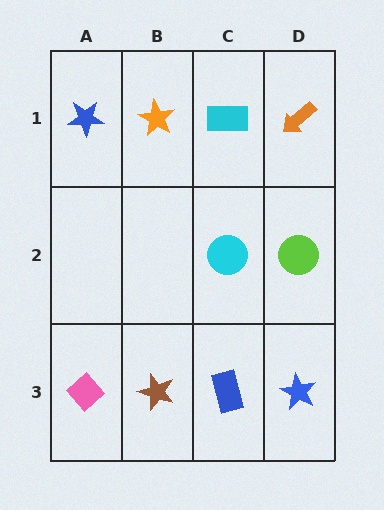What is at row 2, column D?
A lime circle.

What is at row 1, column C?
A cyan rectangle.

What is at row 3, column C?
A blue rectangle.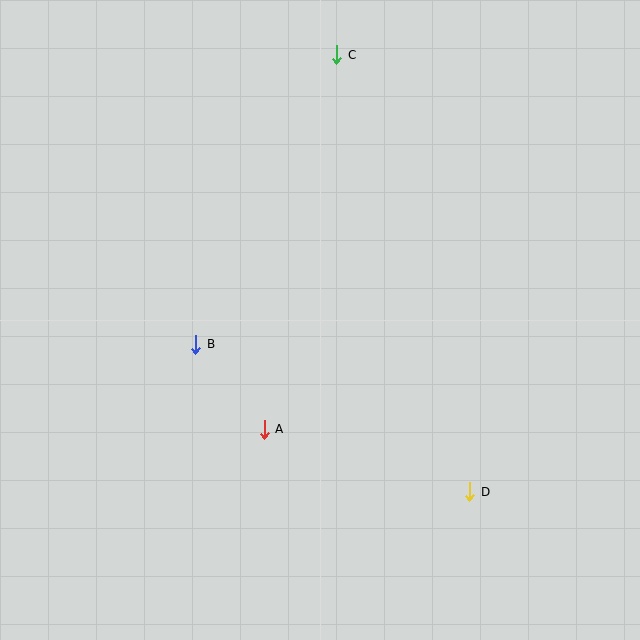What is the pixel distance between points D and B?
The distance between D and B is 311 pixels.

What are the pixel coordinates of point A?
Point A is at (264, 429).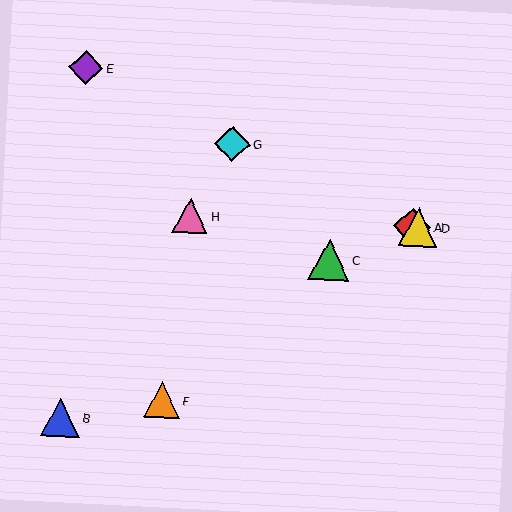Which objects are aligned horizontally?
Objects A, D, H are aligned horizontally.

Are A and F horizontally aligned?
No, A is at y≈227 and F is at y≈400.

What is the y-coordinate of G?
Object G is at y≈144.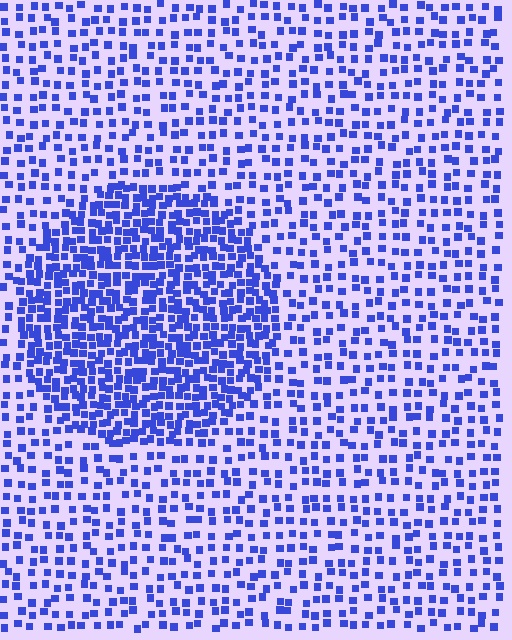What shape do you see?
I see a circle.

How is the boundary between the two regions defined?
The boundary is defined by a change in element density (approximately 2.2x ratio). All elements are the same color, size, and shape.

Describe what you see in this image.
The image contains small blue elements arranged at two different densities. A circle-shaped region is visible where the elements are more densely packed than the surrounding area.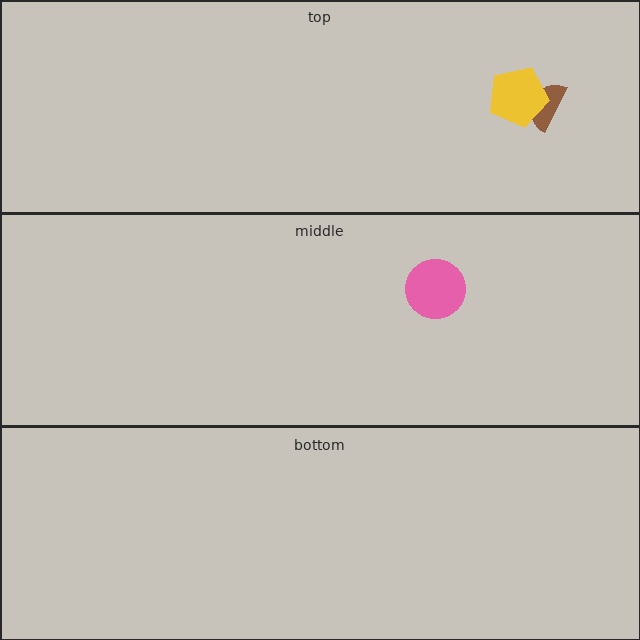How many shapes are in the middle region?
1.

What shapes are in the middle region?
The pink circle.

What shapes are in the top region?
The brown semicircle, the yellow pentagon.